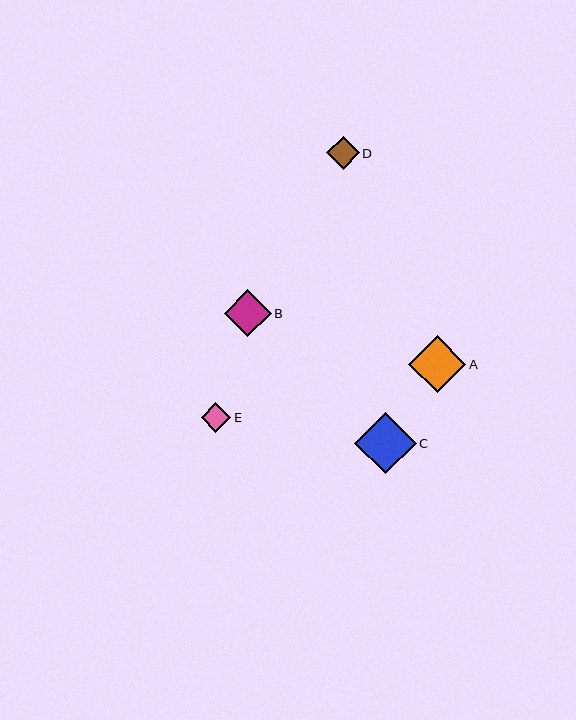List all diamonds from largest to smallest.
From largest to smallest: C, A, B, D, E.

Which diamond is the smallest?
Diamond E is the smallest with a size of approximately 29 pixels.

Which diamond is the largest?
Diamond C is the largest with a size of approximately 61 pixels.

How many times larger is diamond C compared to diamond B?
Diamond C is approximately 1.3 times the size of diamond B.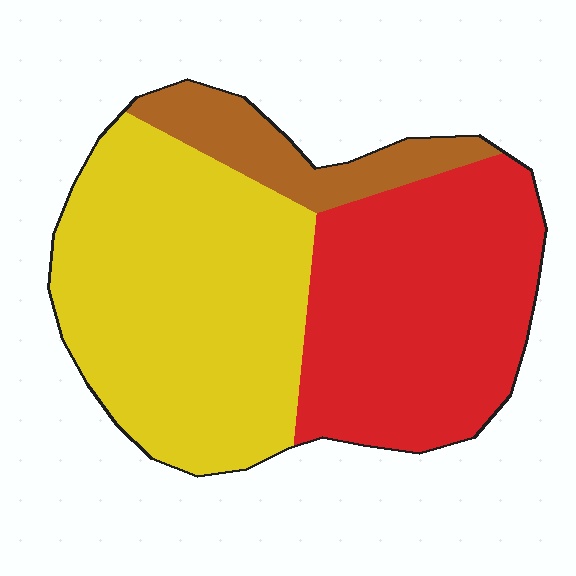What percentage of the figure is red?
Red covers roughly 40% of the figure.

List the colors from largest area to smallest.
From largest to smallest: yellow, red, brown.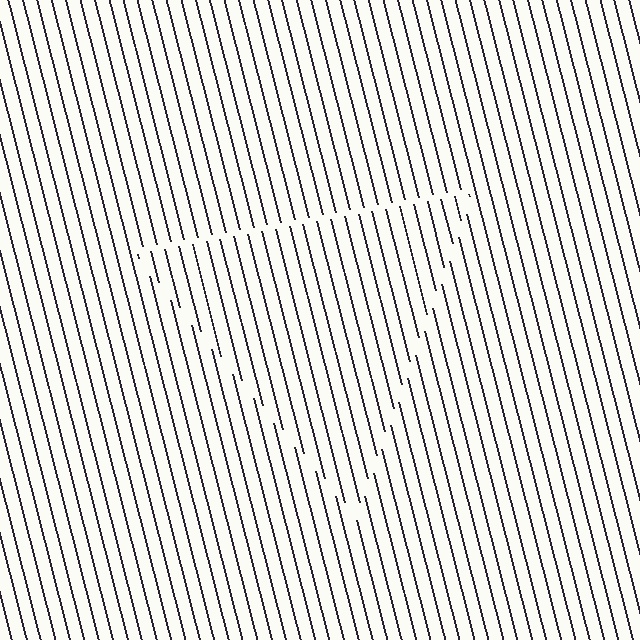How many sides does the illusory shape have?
3 sides — the line-ends trace a triangle.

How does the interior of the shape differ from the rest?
The interior of the shape contains the same grating, shifted by half a period — the contour is defined by the phase discontinuity where line-ends from the inner and outer gratings abut.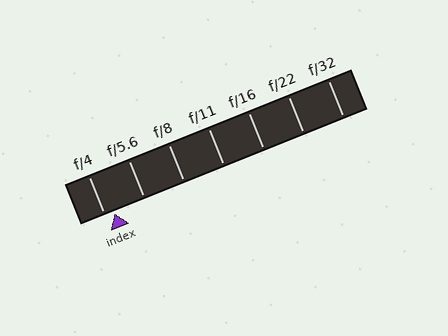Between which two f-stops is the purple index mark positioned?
The index mark is between f/4 and f/5.6.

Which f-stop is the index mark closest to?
The index mark is closest to f/4.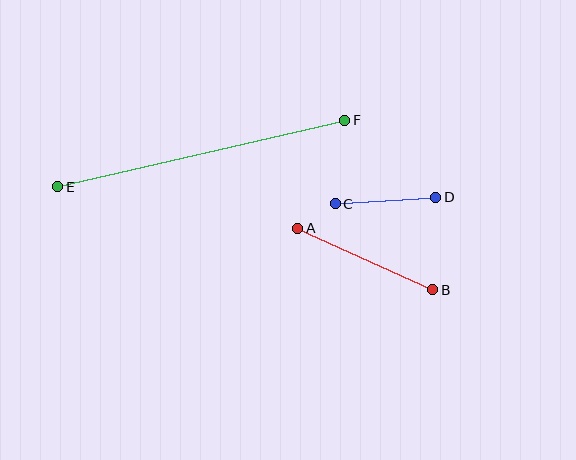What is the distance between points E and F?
The distance is approximately 294 pixels.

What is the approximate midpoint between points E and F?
The midpoint is at approximately (201, 154) pixels.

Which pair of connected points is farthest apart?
Points E and F are farthest apart.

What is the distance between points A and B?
The distance is approximately 148 pixels.